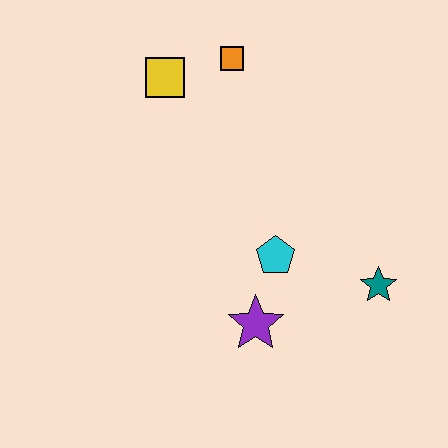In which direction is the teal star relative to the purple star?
The teal star is to the right of the purple star.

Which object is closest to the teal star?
The cyan pentagon is closest to the teal star.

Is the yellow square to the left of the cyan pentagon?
Yes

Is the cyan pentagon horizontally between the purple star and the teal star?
Yes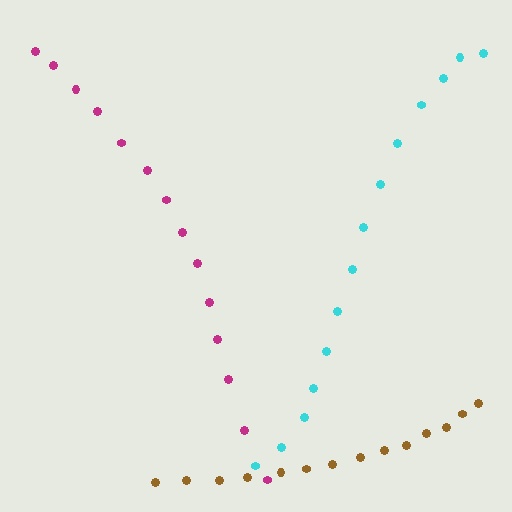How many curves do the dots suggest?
There are 3 distinct paths.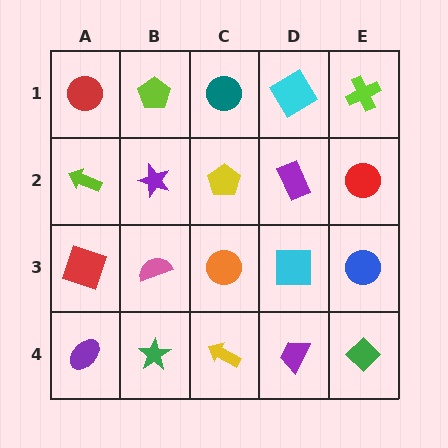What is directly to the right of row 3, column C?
A cyan square.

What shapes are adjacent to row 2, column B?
A lime pentagon (row 1, column B), a pink semicircle (row 3, column B), a lime arrow (row 2, column A), a yellow pentagon (row 2, column C).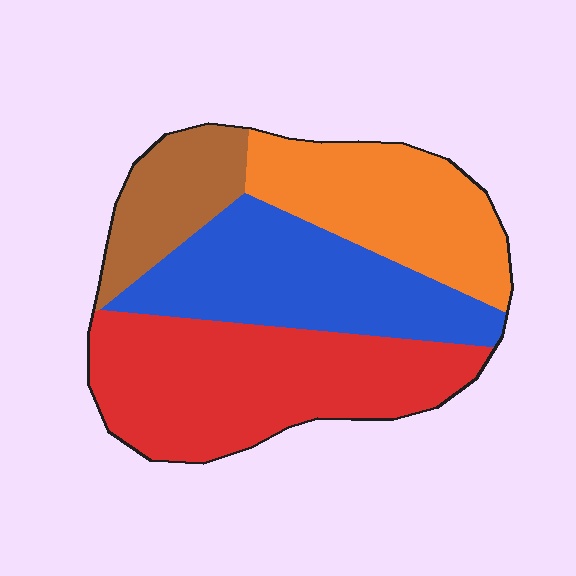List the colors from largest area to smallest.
From largest to smallest: red, blue, orange, brown.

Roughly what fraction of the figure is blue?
Blue takes up between a sixth and a third of the figure.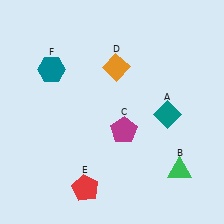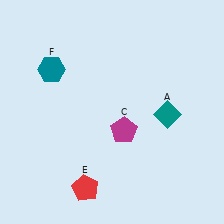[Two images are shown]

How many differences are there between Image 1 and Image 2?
There are 2 differences between the two images.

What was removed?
The green triangle (B), the orange diamond (D) were removed in Image 2.